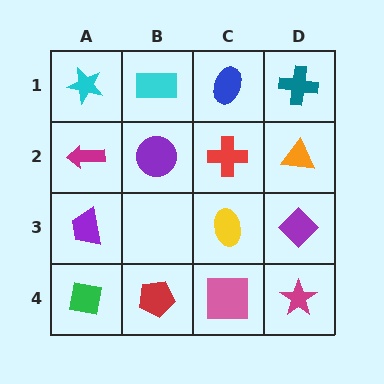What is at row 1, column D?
A teal cross.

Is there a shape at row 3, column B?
No, that cell is empty.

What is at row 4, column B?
A red pentagon.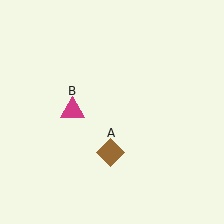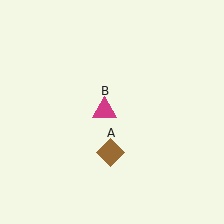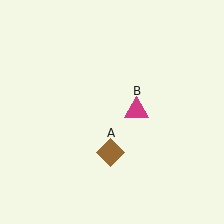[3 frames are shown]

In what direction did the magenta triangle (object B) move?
The magenta triangle (object B) moved right.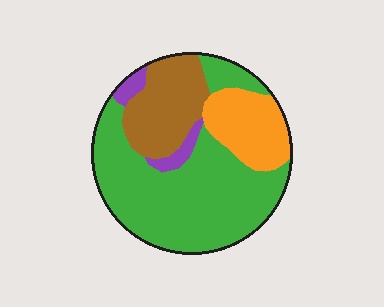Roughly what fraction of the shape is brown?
Brown covers 20% of the shape.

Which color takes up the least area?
Purple, at roughly 5%.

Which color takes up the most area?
Green, at roughly 60%.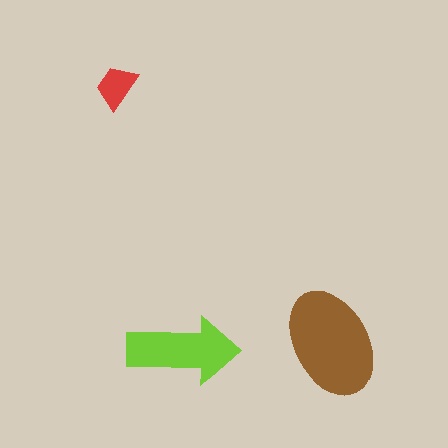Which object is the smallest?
The red trapezoid.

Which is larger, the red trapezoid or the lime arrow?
The lime arrow.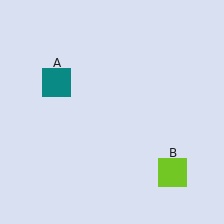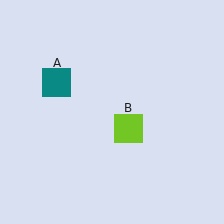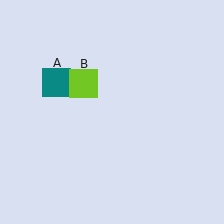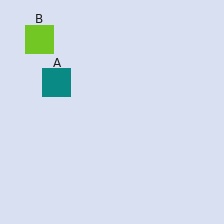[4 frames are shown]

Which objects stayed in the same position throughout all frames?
Teal square (object A) remained stationary.